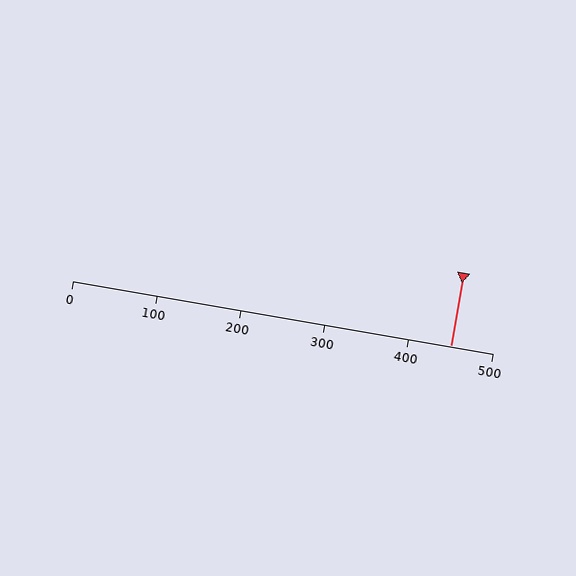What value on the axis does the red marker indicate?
The marker indicates approximately 450.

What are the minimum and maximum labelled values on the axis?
The axis runs from 0 to 500.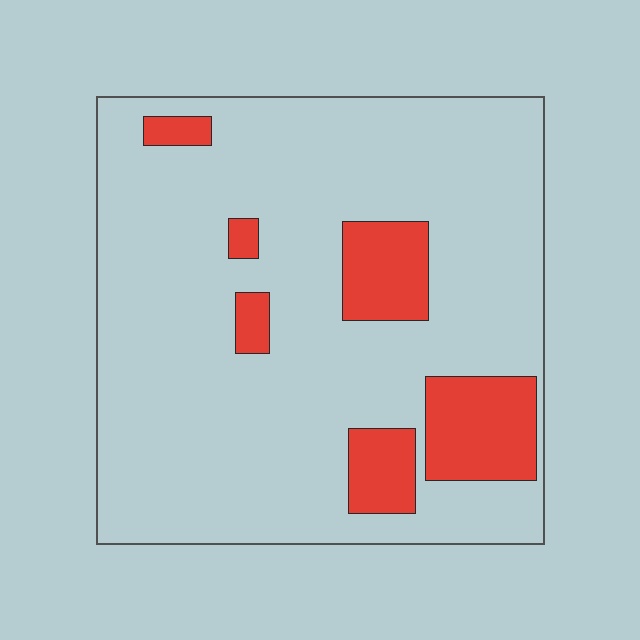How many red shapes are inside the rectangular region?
6.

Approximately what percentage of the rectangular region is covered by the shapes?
Approximately 15%.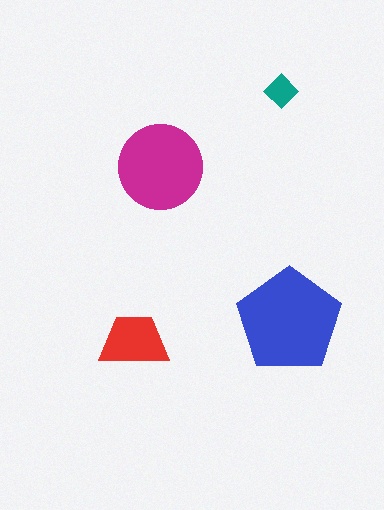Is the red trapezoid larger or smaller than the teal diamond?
Larger.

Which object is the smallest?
The teal diamond.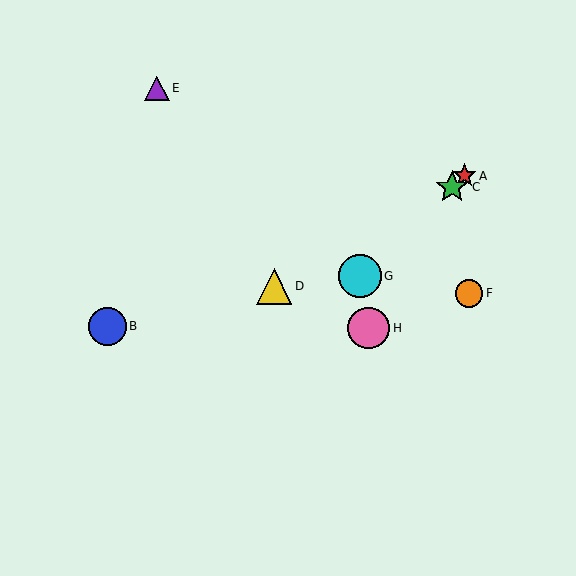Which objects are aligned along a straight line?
Objects A, C, G are aligned along a straight line.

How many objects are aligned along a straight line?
3 objects (A, C, G) are aligned along a straight line.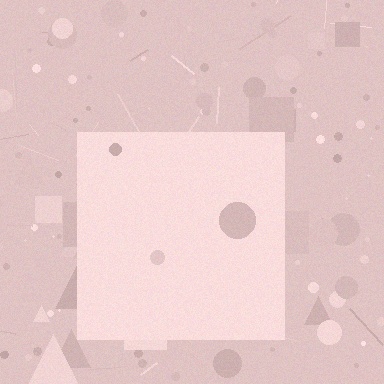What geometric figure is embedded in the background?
A square is embedded in the background.